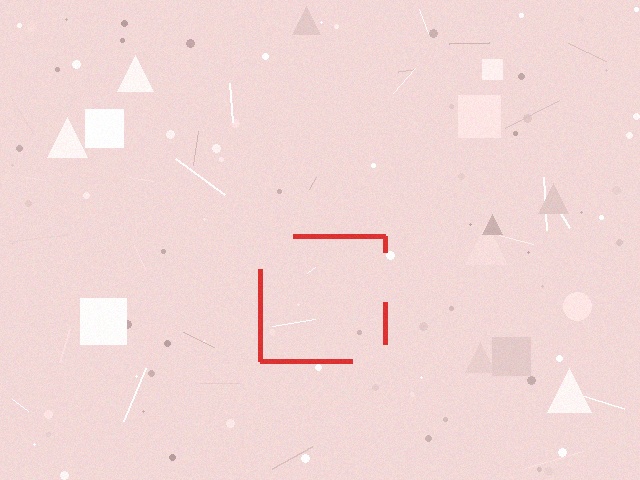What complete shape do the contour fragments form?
The contour fragments form a square.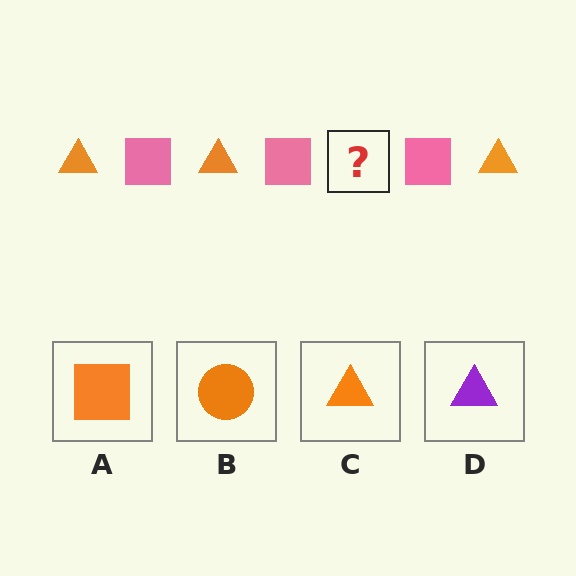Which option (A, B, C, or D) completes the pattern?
C.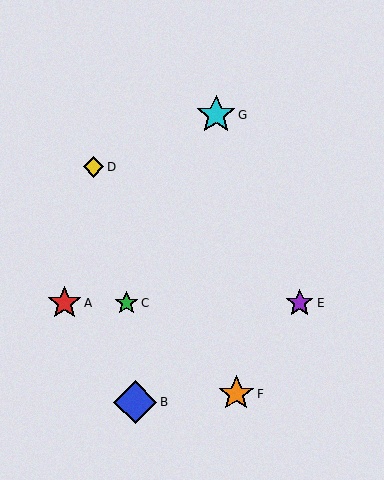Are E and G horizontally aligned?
No, E is at y≈303 and G is at y≈115.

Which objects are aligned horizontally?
Objects A, C, E are aligned horizontally.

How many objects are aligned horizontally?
3 objects (A, C, E) are aligned horizontally.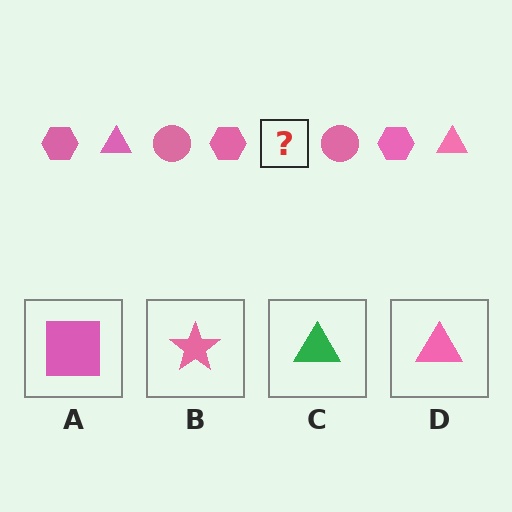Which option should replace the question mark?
Option D.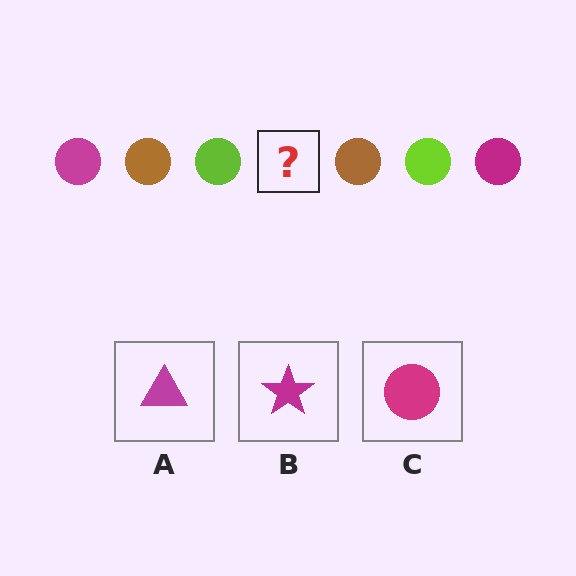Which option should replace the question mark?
Option C.